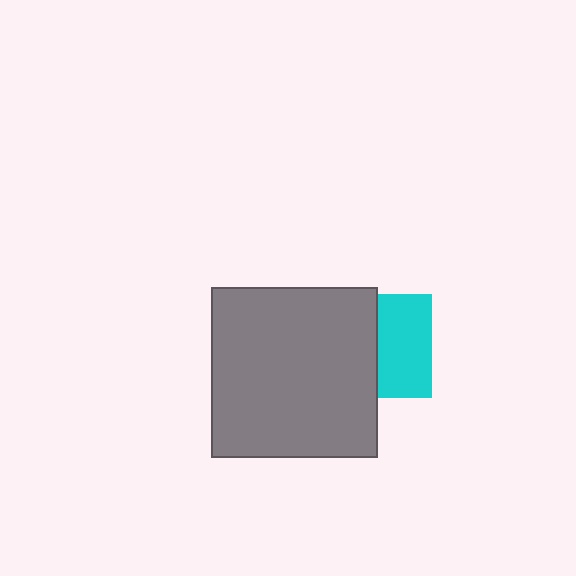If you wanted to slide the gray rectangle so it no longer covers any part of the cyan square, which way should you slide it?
Slide it left — that is the most direct way to separate the two shapes.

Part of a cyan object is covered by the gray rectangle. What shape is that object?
It is a square.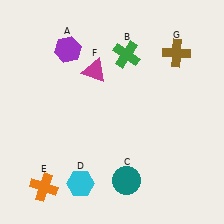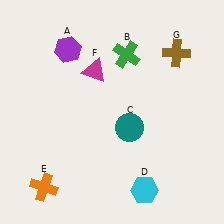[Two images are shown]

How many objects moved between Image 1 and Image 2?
2 objects moved between the two images.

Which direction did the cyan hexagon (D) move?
The cyan hexagon (D) moved right.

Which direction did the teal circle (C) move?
The teal circle (C) moved up.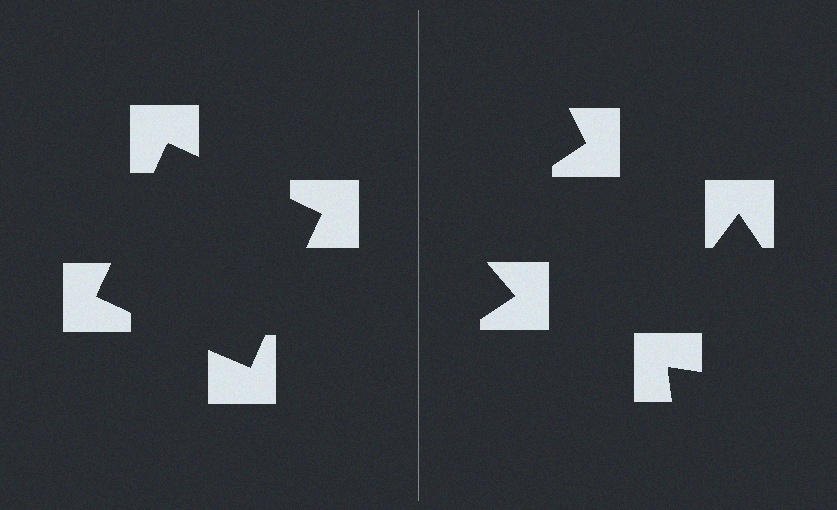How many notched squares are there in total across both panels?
8 — 4 on each side.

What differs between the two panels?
The notched squares are positioned identically on both sides; only the wedge orientations differ. On the left they align to a square; on the right they are misaligned.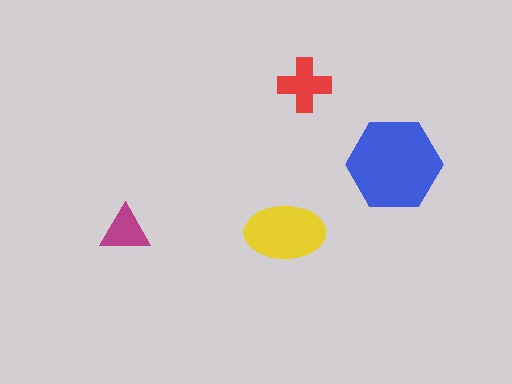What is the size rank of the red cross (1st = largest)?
3rd.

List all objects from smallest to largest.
The magenta triangle, the red cross, the yellow ellipse, the blue hexagon.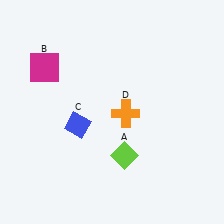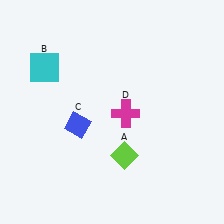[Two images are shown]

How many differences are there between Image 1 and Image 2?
There are 2 differences between the two images.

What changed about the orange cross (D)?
In Image 1, D is orange. In Image 2, it changed to magenta.